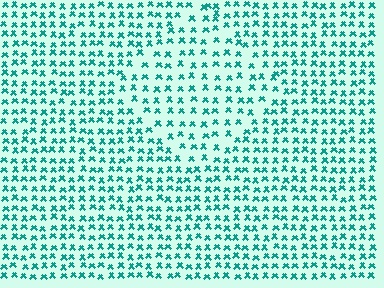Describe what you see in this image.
The image contains small teal elements arranged at two different densities. A diamond-shaped region is visible where the elements are less densely packed than the surrounding area.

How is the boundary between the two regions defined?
The boundary is defined by a change in element density (approximately 1.5x ratio). All elements are the same color, size, and shape.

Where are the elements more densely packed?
The elements are more densely packed outside the diamond boundary.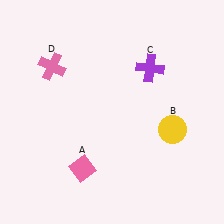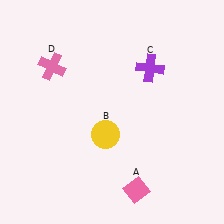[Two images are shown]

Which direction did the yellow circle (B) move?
The yellow circle (B) moved left.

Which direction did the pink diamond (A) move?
The pink diamond (A) moved right.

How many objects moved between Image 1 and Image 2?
2 objects moved between the two images.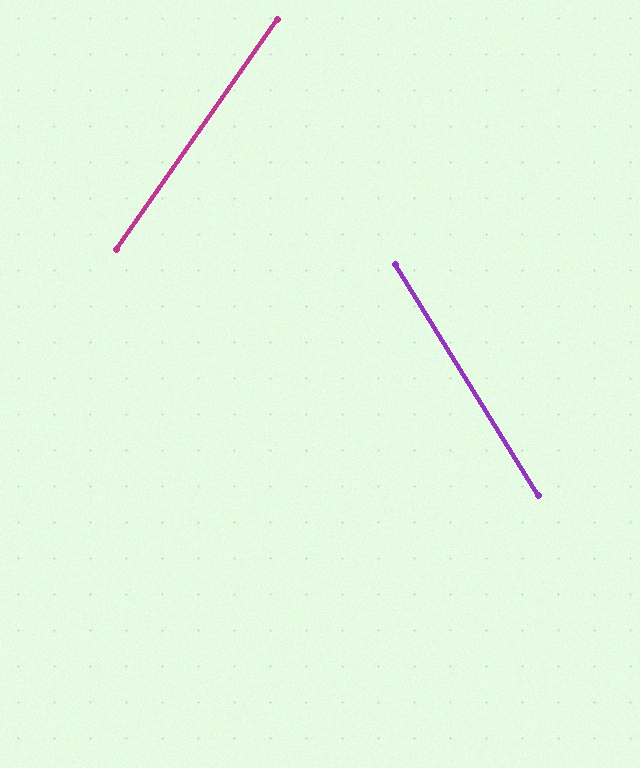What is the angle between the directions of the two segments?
Approximately 67 degrees.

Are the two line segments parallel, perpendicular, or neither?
Neither parallel nor perpendicular — they differ by about 67°.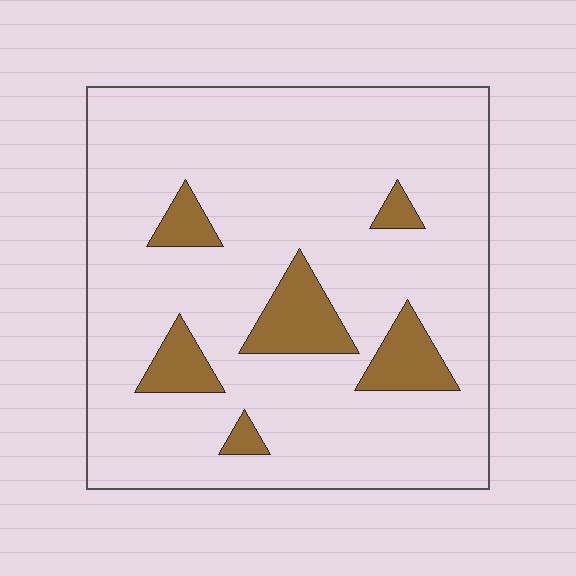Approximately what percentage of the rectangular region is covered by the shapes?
Approximately 15%.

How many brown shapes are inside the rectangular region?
6.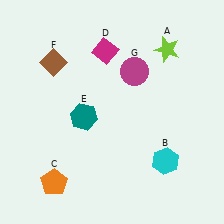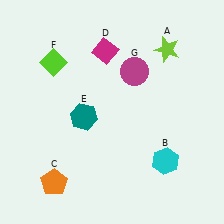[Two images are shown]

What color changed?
The diamond (F) changed from brown in Image 1 to lime in Image 2.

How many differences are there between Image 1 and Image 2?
There is 1 difference between the two images.